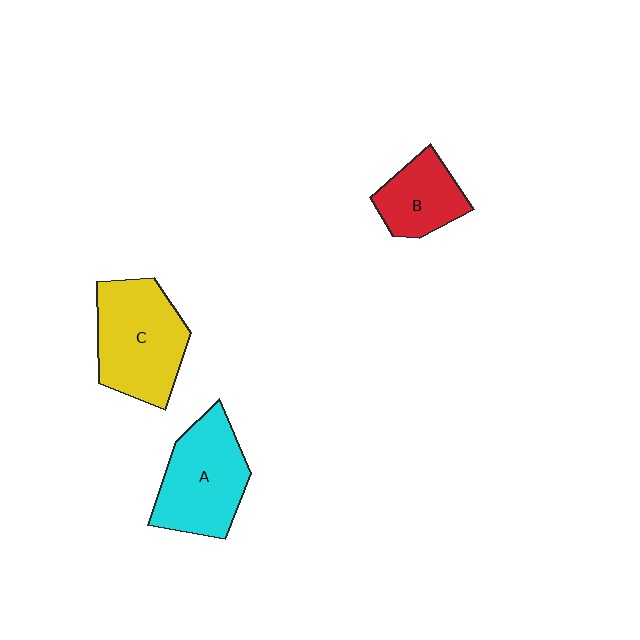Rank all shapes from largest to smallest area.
From largest to smallest: C (yellow), A (cyan), B (red).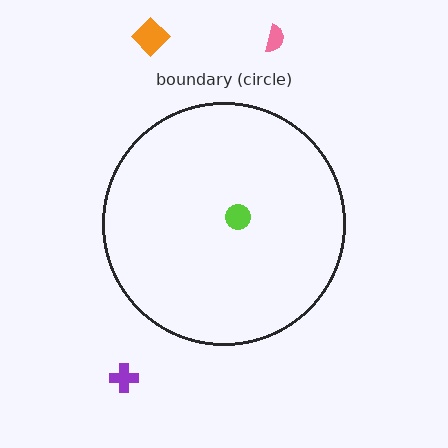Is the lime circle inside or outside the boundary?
Inside.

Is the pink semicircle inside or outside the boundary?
Outside.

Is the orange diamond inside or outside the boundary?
Outside.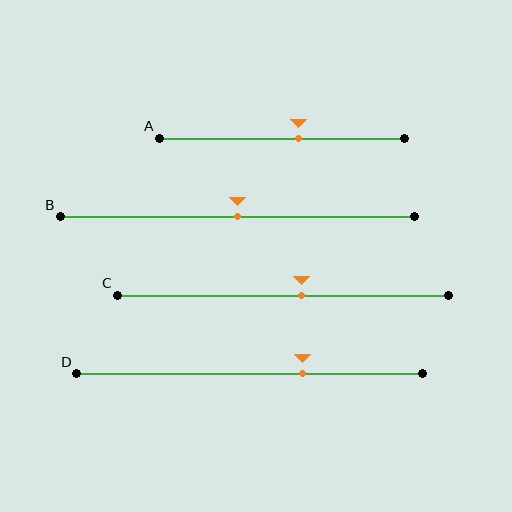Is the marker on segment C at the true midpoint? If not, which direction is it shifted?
No, the marker on segment C is shifted to the right by about 6% of the segment length.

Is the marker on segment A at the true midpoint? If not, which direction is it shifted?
No, the marker on segment A is shifted to the right by about 7% of the segment length.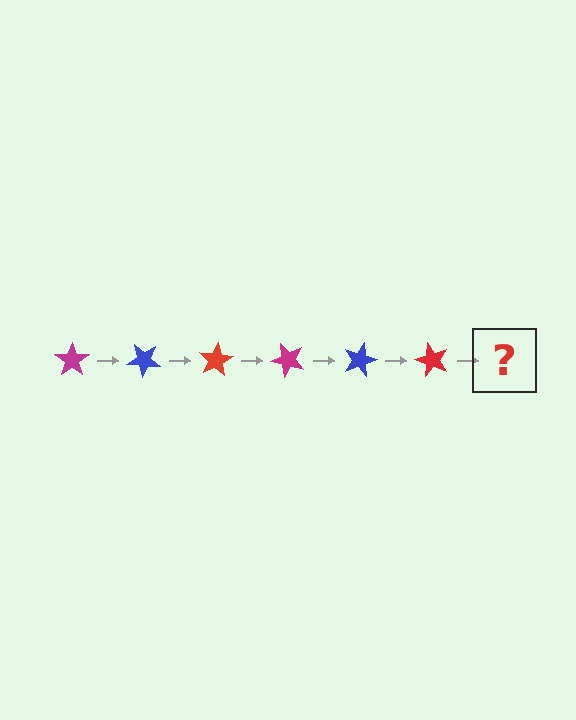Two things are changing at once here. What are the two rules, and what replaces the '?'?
The two rules are that it rotates 40 degrees each step and the color cycles through magenta, blue, and red. The '?' should be a magenta star, rotated 240 degrees from the start.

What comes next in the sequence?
The next element should be a magenta star, rotated 240 degrees from the start.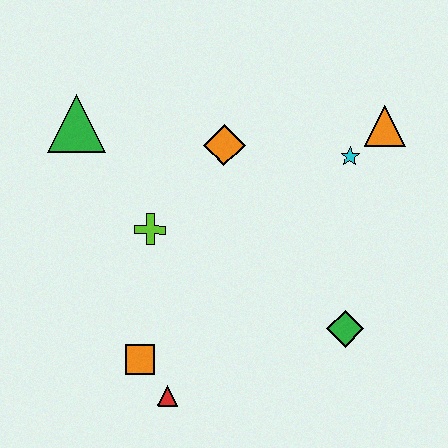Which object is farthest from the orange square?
The orange triangle is farthest from the orange square.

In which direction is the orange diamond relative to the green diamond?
The orange diamond is above the green diamond.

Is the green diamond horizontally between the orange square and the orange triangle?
Yes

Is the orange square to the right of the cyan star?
No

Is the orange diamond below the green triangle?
Yes